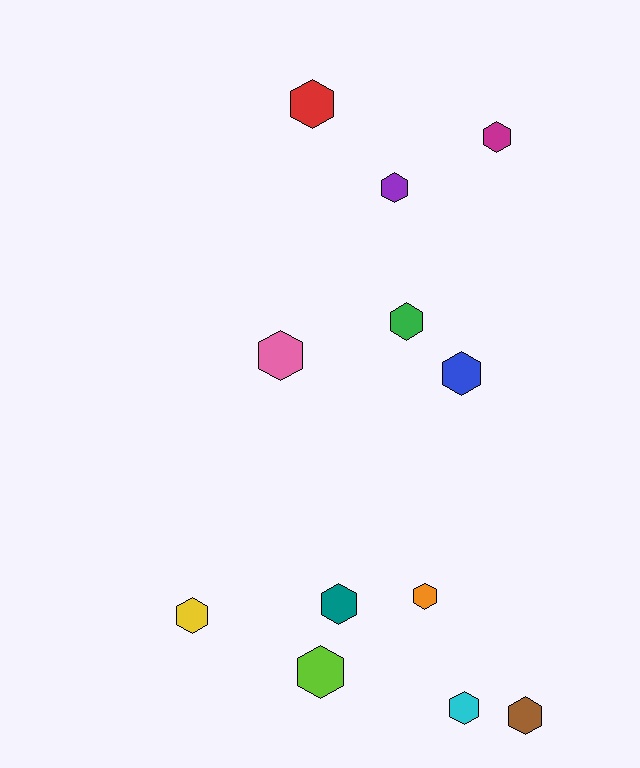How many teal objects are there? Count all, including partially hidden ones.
There is 1 teal object.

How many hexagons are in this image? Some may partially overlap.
There are 12 hexagons.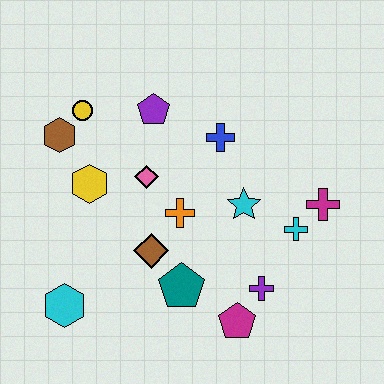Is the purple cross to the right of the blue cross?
Yes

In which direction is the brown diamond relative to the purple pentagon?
The brown diamond is below the purple pentagon.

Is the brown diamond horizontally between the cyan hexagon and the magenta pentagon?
Yes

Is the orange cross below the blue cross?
Yes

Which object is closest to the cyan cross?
The magenta cross is closest to the cyan cross.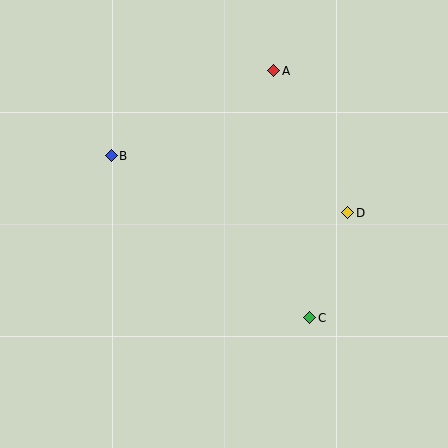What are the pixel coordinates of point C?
Point C is at (310, 318).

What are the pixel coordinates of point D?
Point D is at (348, 213).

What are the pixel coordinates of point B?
Point B is at (111, 156).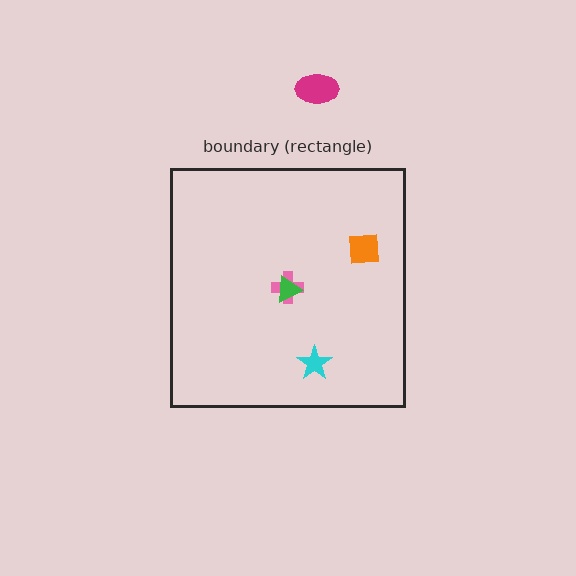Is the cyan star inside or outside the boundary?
Inside.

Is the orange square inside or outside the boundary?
Inside.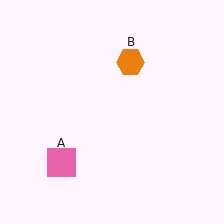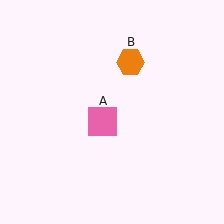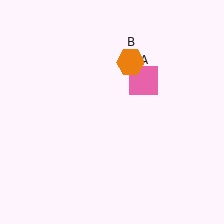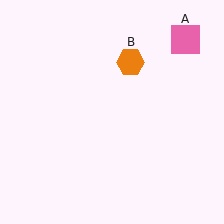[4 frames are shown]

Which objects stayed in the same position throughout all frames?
Orange hexagon (object B) remained stationary.